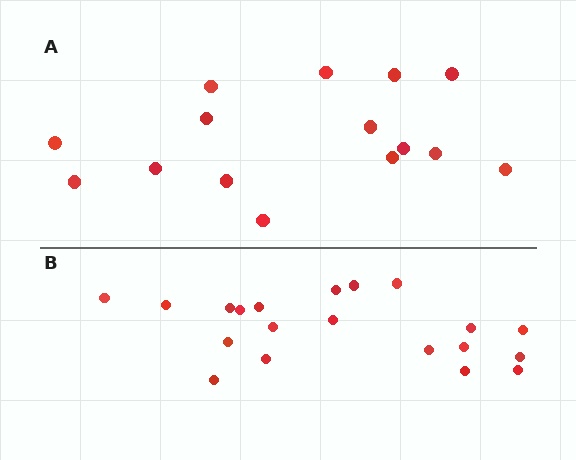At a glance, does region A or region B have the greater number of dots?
Region B (the bottom region) has more dots.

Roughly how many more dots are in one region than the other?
Region B has about 5 more dots than region A.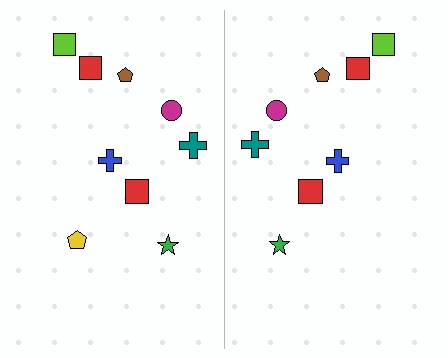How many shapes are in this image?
There are 17 shapes in this image.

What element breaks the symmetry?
A yellow pentagon is missing from the right side.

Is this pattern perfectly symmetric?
No, the pattern is not perfectly symmetric. A yellow pentagon is missing from the right side.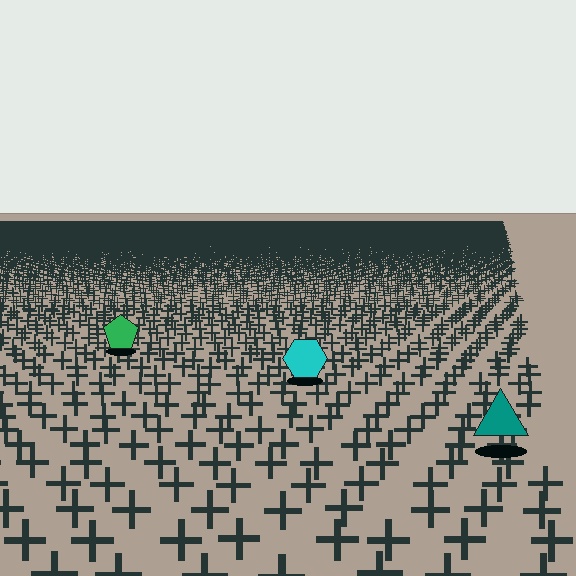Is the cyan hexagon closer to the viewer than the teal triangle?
No. The teal triangle is closer — you can tell from the texture gradient: the ground texture is coarser near it.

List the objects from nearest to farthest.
From nearest to farthest: the teal triangle, the cyan hexagon, the green pentagon.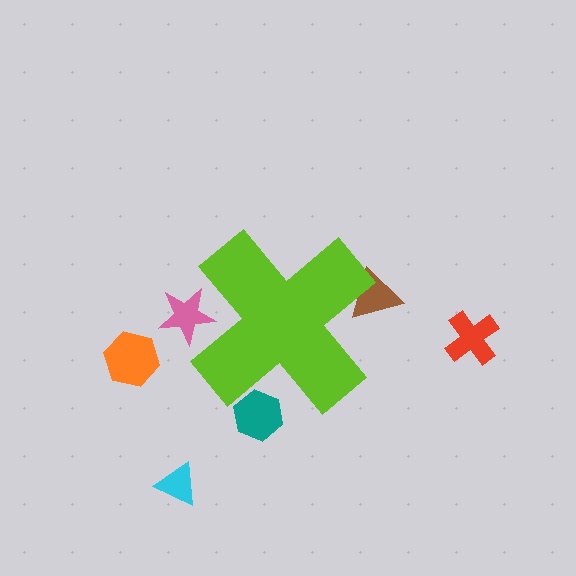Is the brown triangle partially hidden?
Yes, the brown triangle is partially hidden behind the lime cross.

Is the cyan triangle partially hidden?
No, the cyan triangle is fully visible.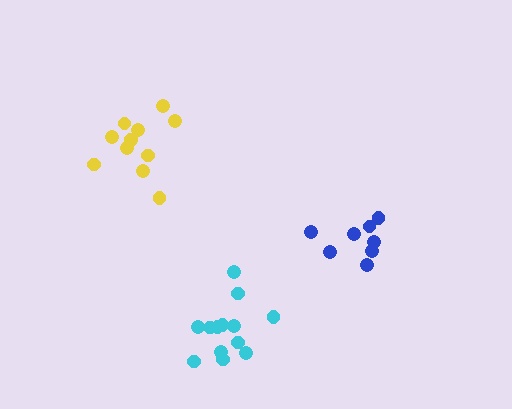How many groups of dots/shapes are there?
There are 3 groups.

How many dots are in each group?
Group 1: 12 dots, Group 2: 8 dots, Group 3: 13 dots (33 total).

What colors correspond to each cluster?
The clusters are colored: yellow, blue, cyan.